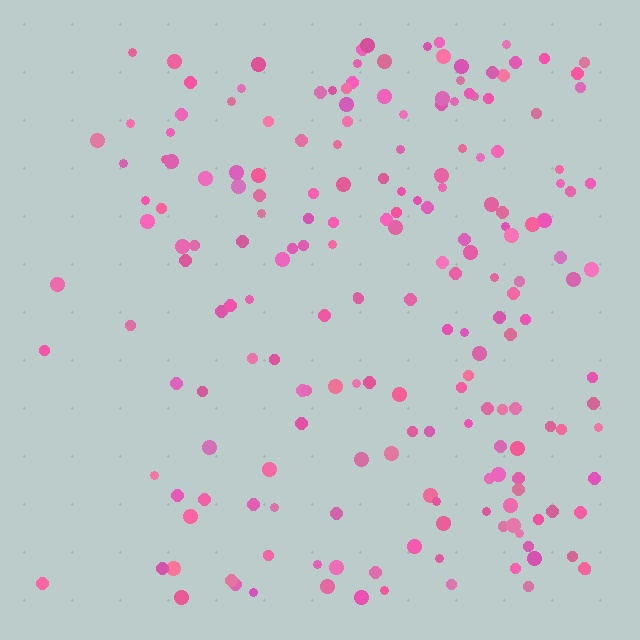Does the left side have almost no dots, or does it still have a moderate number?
Still a moderate number, just noticeably fewer than the right.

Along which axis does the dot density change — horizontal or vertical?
Horizontal.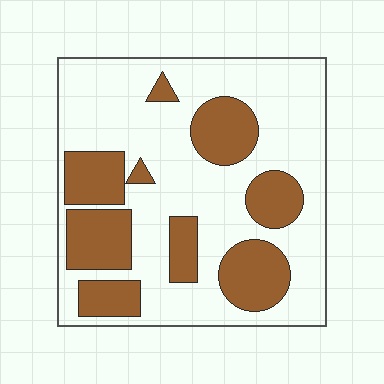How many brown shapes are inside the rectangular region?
9.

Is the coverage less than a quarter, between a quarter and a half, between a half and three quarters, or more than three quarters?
Between a quarter and a half.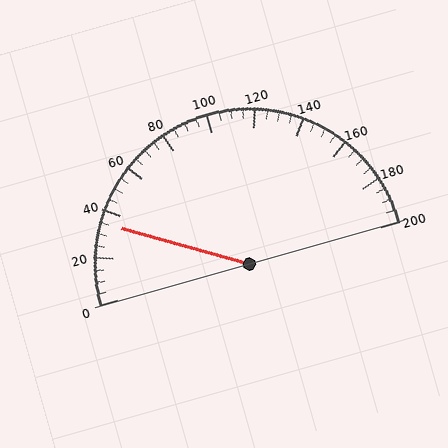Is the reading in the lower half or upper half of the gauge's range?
The reading is in the lower half of the range (0 to 200).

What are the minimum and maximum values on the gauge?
The gauge ranges from 0 to 200.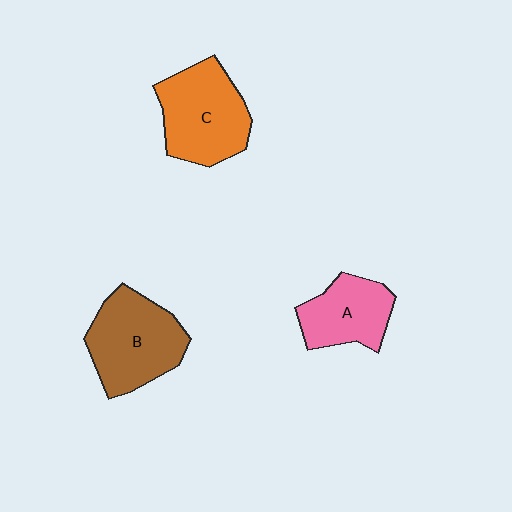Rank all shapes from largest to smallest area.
From largest to smallest: B (brown), C (orange), A (pink).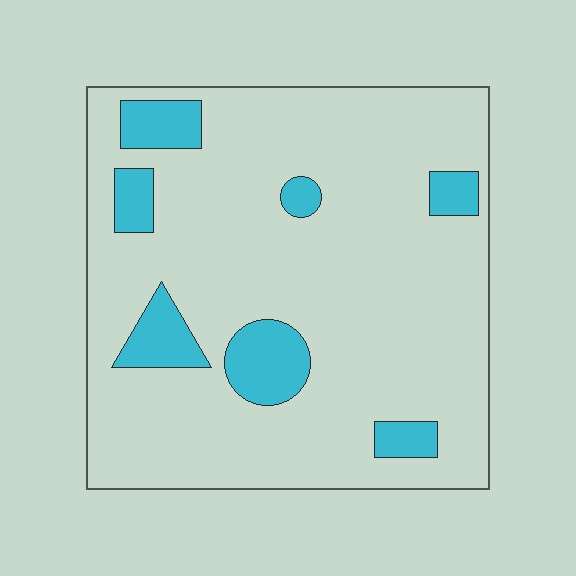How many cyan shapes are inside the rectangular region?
7.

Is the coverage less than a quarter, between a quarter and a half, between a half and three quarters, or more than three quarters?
Less than a quarter.